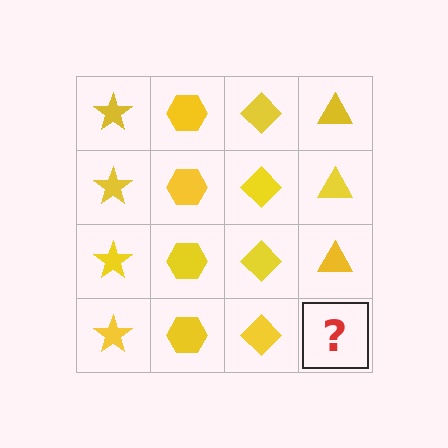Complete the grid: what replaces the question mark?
The question mark should be replaced with a yellow triangle.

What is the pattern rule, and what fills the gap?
The rule is that each column has a consistent shape. The gap should be filled with a yellow triangle.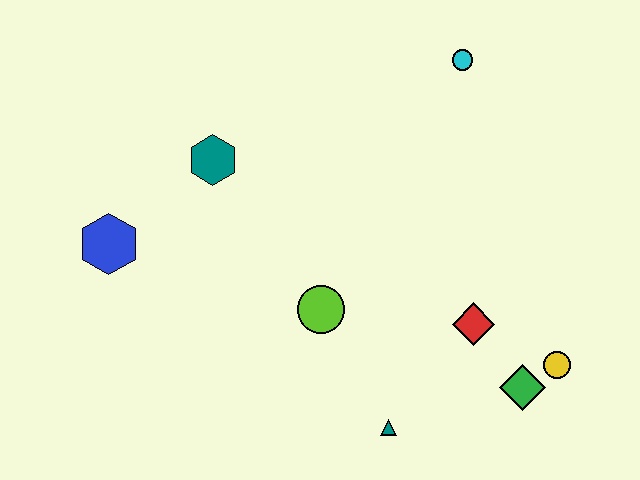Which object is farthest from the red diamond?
The blue hexagon is farthest from the red diamond.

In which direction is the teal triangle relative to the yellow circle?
The teal triangle is to the left of the yellow circle.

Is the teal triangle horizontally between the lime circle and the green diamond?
Yes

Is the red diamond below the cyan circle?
Yes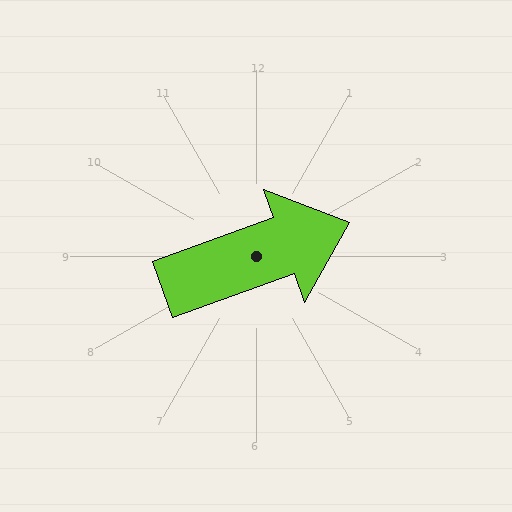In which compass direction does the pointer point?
East.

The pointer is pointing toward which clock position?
Roughly 2 o'clock.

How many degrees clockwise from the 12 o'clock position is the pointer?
Approximately 70 degrees.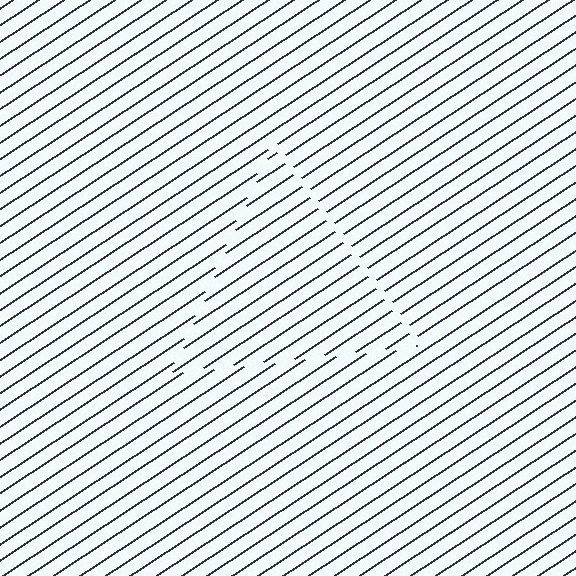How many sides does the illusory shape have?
3 sides — the line-ends trace a triangle.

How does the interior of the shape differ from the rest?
The interior of the shape contains the same grating, shifted by half a period — the contour is defined by the phase discontinuity where line-ends from the inner and outer gratings abut.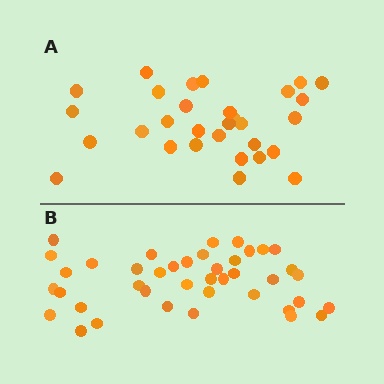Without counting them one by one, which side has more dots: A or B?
Region B (the bottom region) has more dots.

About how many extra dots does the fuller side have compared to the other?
Region B has roughly 12 or so more dots than region A.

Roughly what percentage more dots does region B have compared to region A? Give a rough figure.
About 35% more.